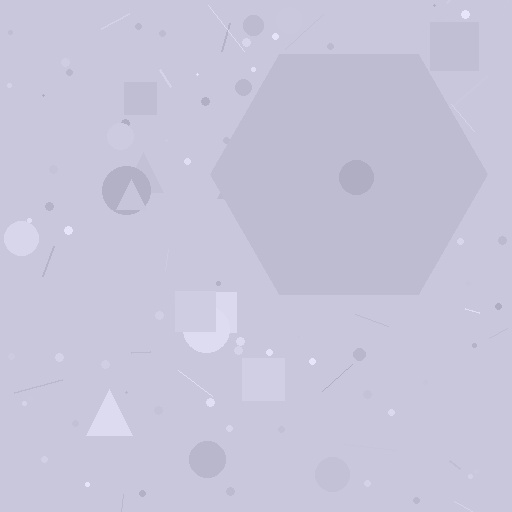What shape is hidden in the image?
A hexagon is hidden in the image.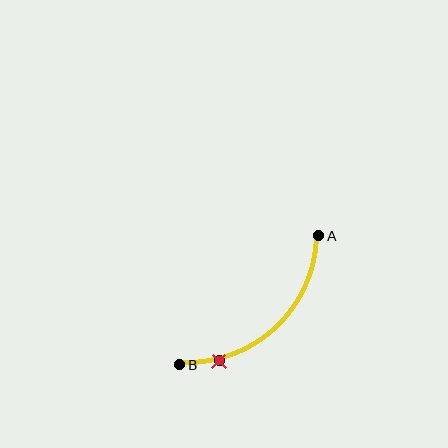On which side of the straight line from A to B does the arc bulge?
The arc bulges below and to the right of the straight line connecting A and B.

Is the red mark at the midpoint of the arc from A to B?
No. The red mark lies on the arc but is closer to endpoint B. The arc midpoint would be at the point on the curve equidistant along the arc from both A and B.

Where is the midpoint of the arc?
The arc midpoint is the point on the curve farthest from the straight line joining A and B. It sits below and to the right of that line.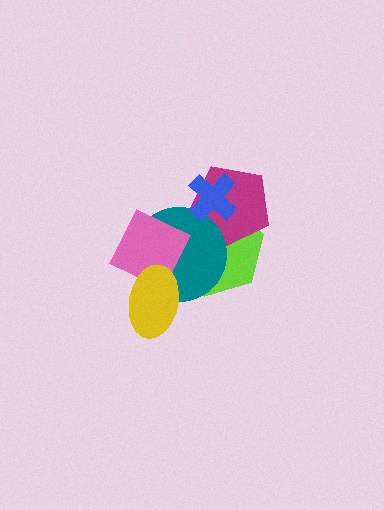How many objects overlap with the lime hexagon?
4 objects overlap with the lime hexagon.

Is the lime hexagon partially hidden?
Yes, it is partially covered by another shape.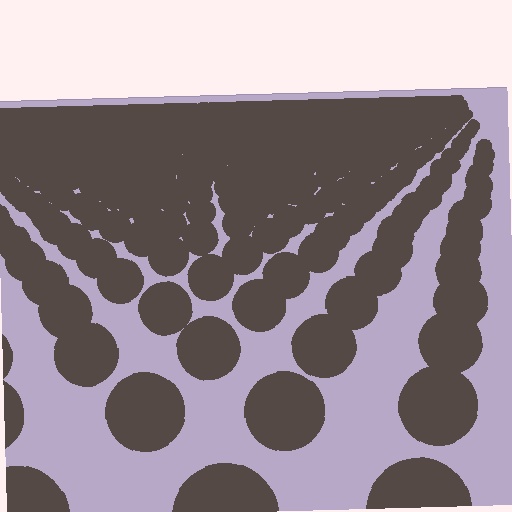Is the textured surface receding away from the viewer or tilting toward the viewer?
The surface is receding away from the viewer. Texture elements get smaller and denser toward the top.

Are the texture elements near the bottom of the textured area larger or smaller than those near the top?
Larger. Near the bottom, elements are closer to the viewer and appear at a bigger on-screen size.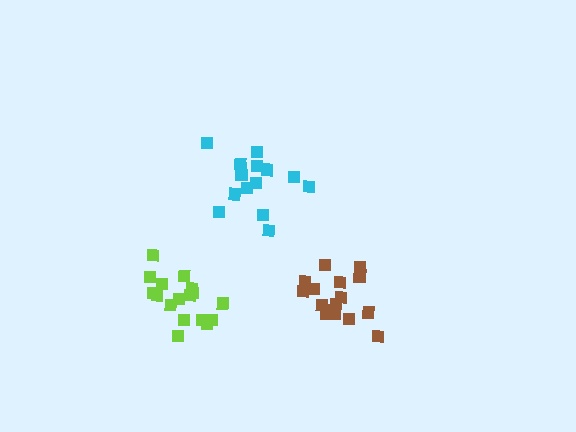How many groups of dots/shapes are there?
There are 3 groups.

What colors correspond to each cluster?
The clusters are colored: cyan, brown, lime.